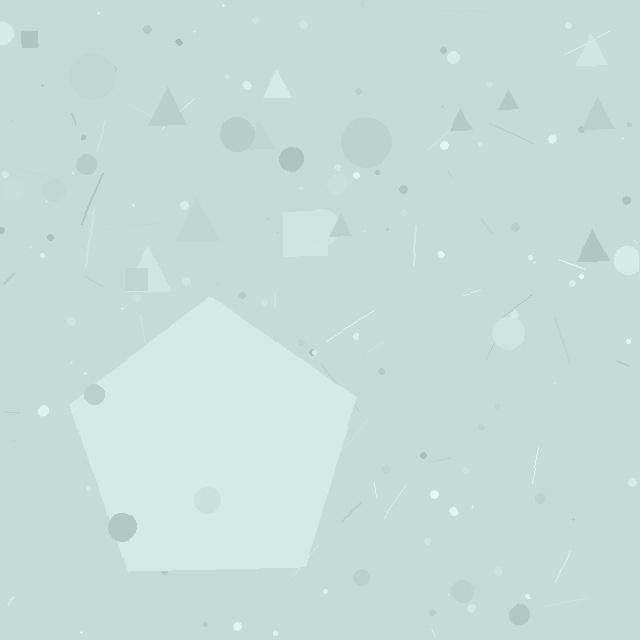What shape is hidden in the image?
A pentagon is hidden in the image.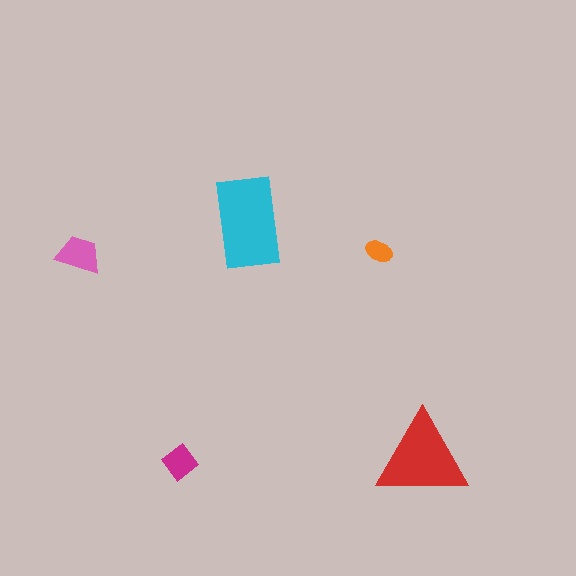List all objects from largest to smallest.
The cyan rectangle, the red triangle, the pink trapezoid, the magenta diamond, the orange ellipse.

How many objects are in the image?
There are 5 objects in the image.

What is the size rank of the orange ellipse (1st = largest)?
5th.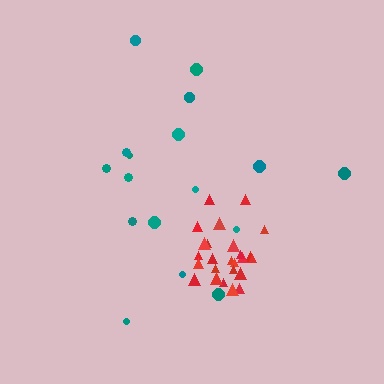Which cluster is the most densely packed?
Red.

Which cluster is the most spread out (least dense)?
Teal.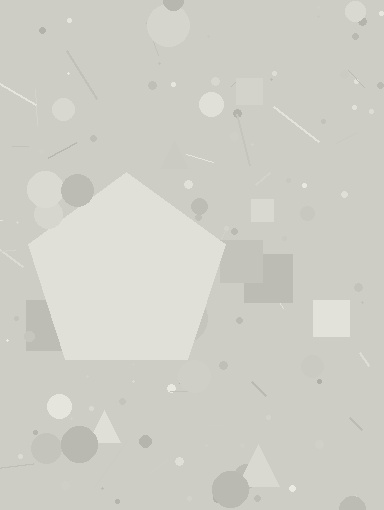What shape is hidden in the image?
A pentagon is hidden in the image.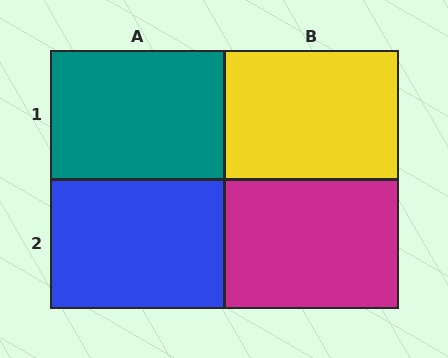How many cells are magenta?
1 cell is magenta.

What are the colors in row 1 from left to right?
Teal, yellow.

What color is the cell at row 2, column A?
Blue.